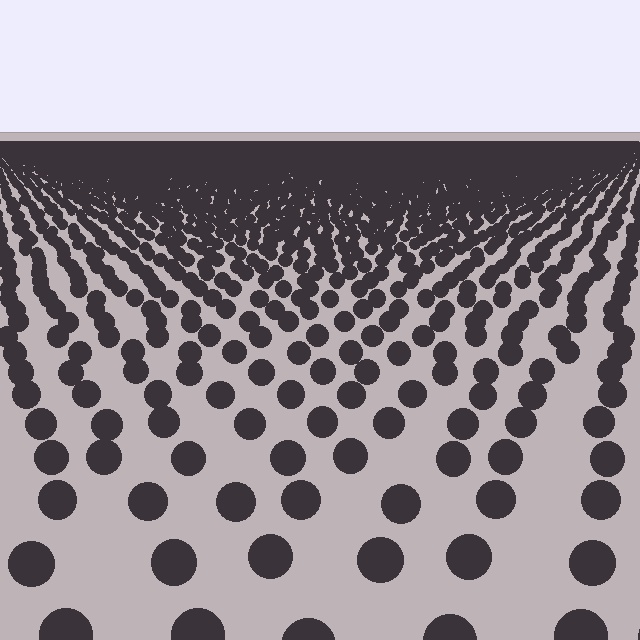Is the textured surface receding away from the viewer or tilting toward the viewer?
The surface is receding away from the viewer. Texture elements get smaller and denser toward the top.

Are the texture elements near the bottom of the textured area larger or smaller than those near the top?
Larger. Near the bottom, elements are closer to the viewer and appear at a bigger on-screen size.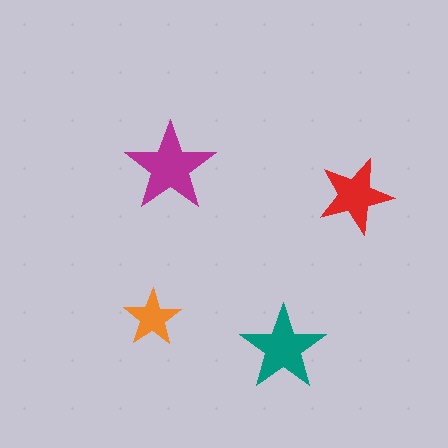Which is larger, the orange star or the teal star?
The teal one.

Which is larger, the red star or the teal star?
The teal one.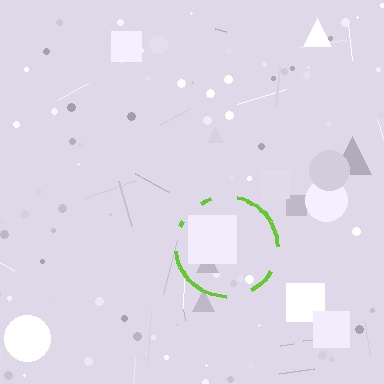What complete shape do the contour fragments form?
The contour fragments form a circle.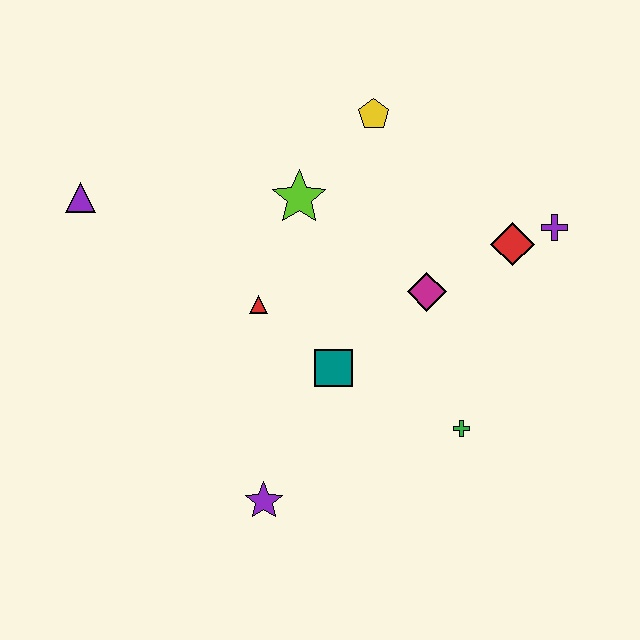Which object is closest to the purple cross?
The red diamond is closest to the purple cross.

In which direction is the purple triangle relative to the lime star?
The purple triangle is to the left of the lime star.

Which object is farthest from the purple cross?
The purple triangle is farthest from the purple cross.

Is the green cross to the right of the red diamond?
No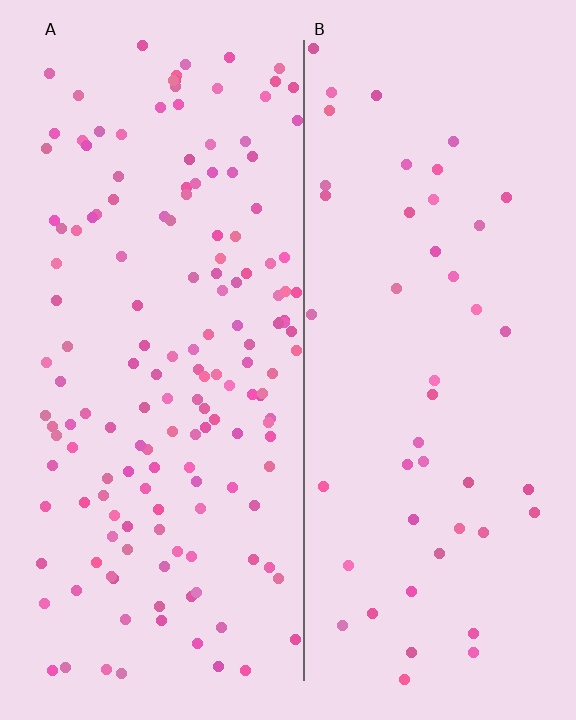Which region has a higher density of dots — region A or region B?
A (the left).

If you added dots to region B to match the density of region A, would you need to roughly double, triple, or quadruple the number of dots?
Approximately triple.